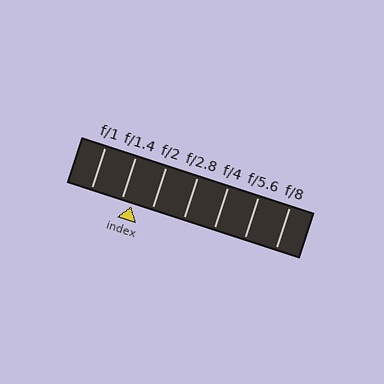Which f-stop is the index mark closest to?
The index mark is closest to f/1.4.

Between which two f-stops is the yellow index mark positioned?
The index mark is between f/1.4 and f/2.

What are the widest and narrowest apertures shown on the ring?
The widest aperture shown is f/1 and the narrowest is f/8.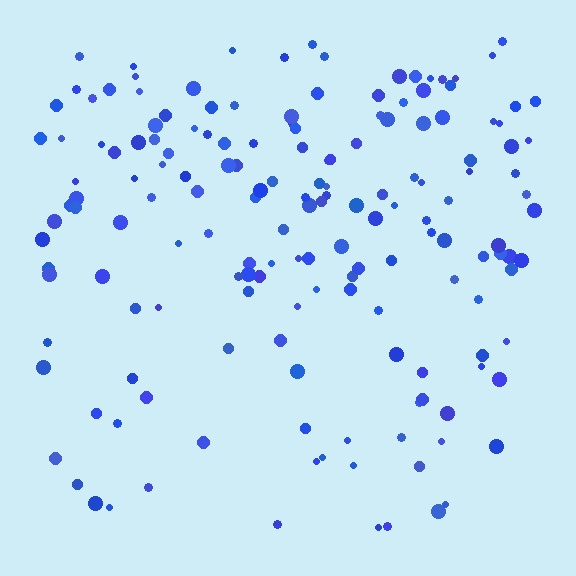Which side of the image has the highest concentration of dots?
The top.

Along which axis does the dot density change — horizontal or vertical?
Vertical.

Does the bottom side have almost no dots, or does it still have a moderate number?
Still a moderate number, just noticeably fewer than the top.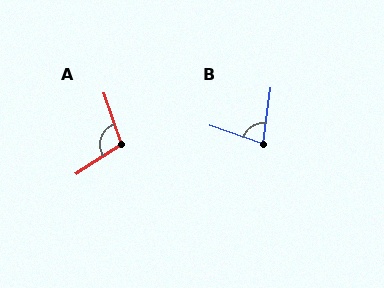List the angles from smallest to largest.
B (79°), A (104°).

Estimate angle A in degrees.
Approximately 104 degrees.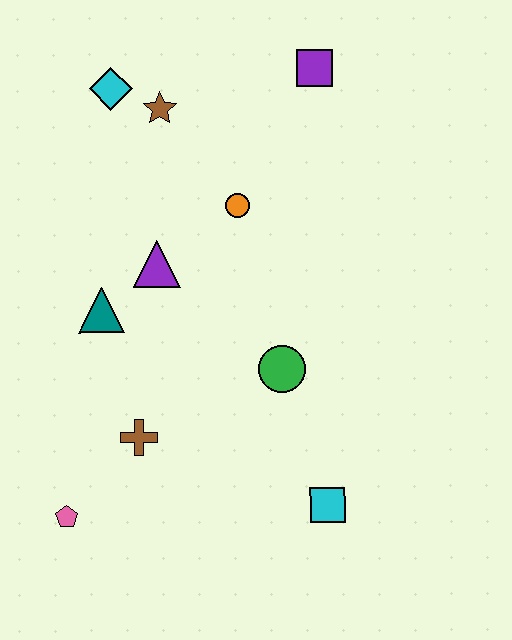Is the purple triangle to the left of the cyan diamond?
No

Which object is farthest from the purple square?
The pink pentagon is farthest from the purple square.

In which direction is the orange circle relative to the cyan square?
The orange circle is above the cyan square.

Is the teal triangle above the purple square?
No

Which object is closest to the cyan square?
The green circle is closest to the cyan square.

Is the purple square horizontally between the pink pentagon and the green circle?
No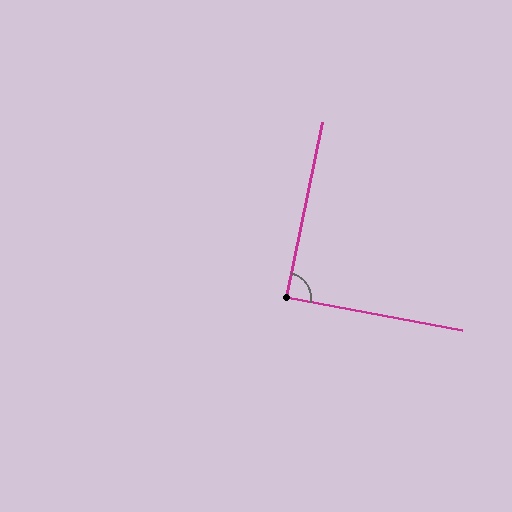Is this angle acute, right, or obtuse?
It is approximately a right angle.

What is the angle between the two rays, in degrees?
Approximately 89 degrees.